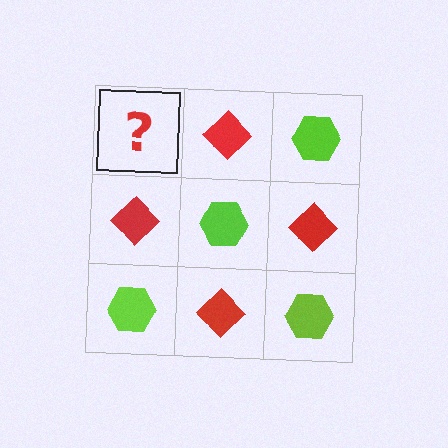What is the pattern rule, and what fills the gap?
The rule is that it alternates lime hexagon and red diamond in a checkerboard pattern. The gap should be filled with a lime hexagon.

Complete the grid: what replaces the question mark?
The question mark should be replaced with a lime hexagon.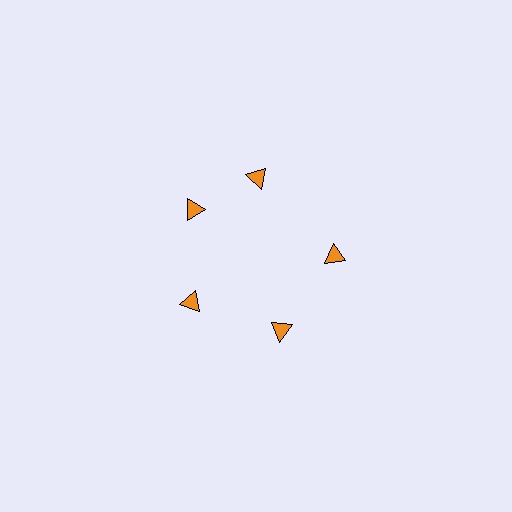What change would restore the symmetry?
The symmetry would be restored by rotating it back into even spacing with its neighbors so that all 5 triangles sit at equal angles and equal distance from the center.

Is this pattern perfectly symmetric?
No. The 5 orange triangles are arranged in a ring, but one element near the 1 o'clock position is rotated out of alignment along the ring, breaking the 5-fold rotational symmetry.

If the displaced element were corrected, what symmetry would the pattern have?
It would have 5-fold rotational symmetry — the pattern would map onto itself every 72 degrees.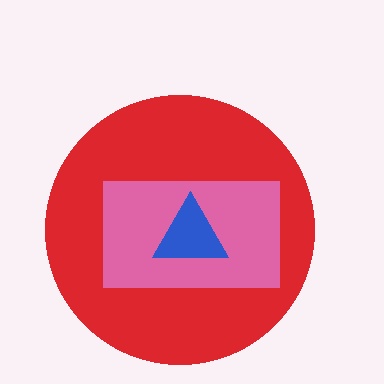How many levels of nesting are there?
3.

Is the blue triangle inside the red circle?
Yes.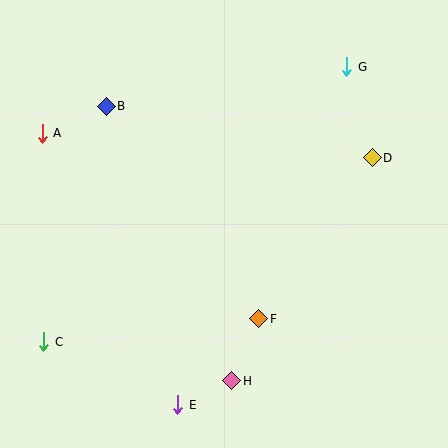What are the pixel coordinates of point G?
Point G is at (347, 67).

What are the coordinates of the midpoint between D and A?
The midpoint between D and A is at (207, 146).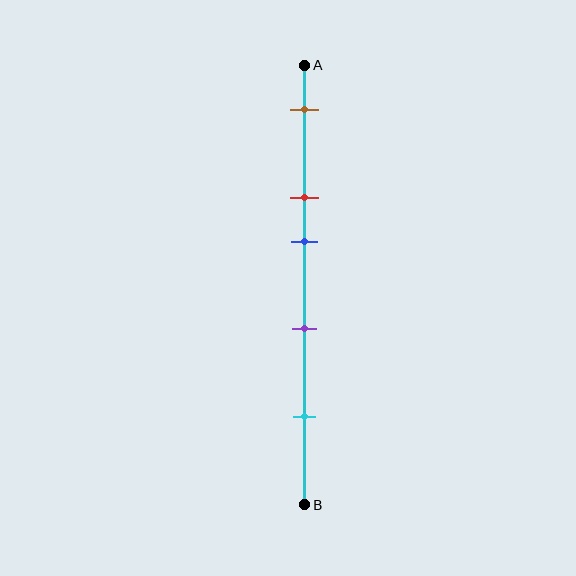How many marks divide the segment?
There are 5 marks dividing the segment.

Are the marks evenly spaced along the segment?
No, the marks are not evenly spaced.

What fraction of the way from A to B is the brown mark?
The brown mark is approximately 10% (0.1) of the way from A to B.